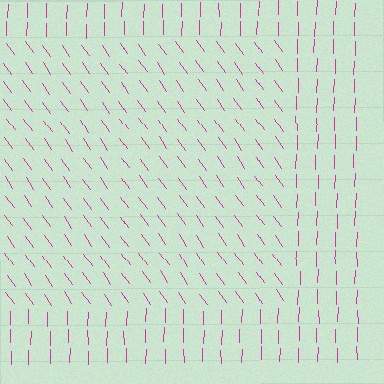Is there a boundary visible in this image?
Yes, there is a texture boundary formed by a change in line orientation.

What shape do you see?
I see a rectangle.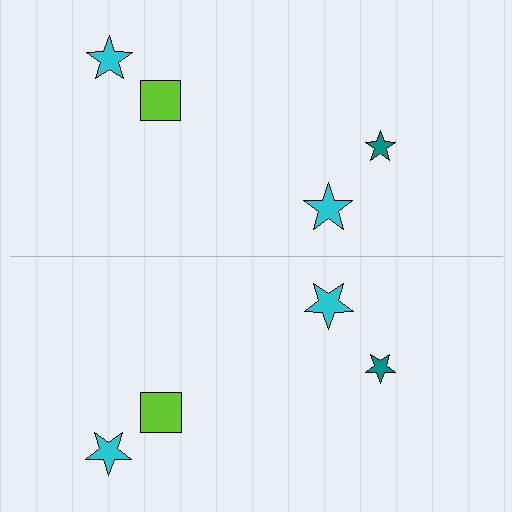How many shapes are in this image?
There are 8 shapes in this image.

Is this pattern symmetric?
Yes, this pattern has bilateral (reflection) symmetry.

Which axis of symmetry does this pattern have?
The pattern has a horizontal axis of symmetry running through the center of the image.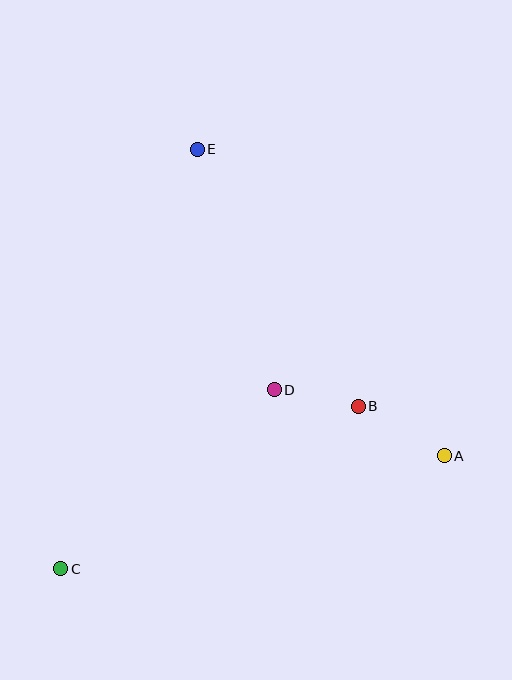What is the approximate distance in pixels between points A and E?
The distance between A and E is approximately 393 pixels.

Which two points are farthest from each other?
Points C and E are farthest from each other.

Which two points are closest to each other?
Points B and D are closest to each other.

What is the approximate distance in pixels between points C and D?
The distance between C and D is approximately 279 pixels.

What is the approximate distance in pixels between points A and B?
The distance between A and B is approximately 99 pixels.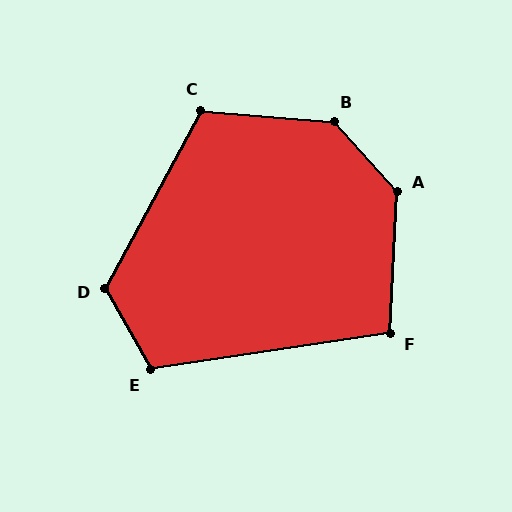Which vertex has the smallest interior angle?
F, at approximately 101 degrees.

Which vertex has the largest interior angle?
B, at approximately 137 degrees.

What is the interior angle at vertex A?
Approximately 135 degrees (obtuse).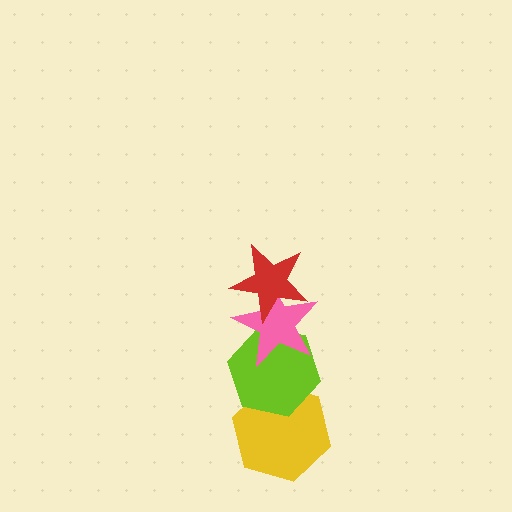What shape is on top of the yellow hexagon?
The lime hexagon is on top of the yellow hexagon.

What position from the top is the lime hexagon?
The lime hexagon is 3rd from the top.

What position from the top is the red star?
The red star is 1st from the top.